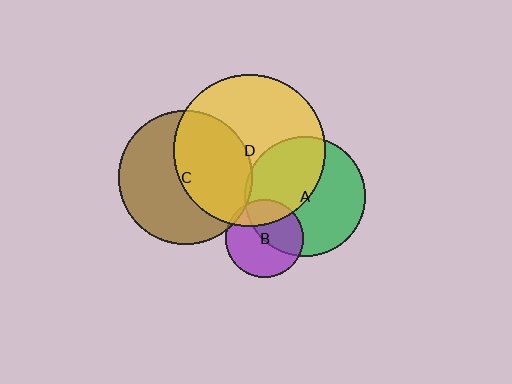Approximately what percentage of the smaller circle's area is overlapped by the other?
Approximately 25%.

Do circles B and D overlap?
Yes.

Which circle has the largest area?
Circle D (yellow).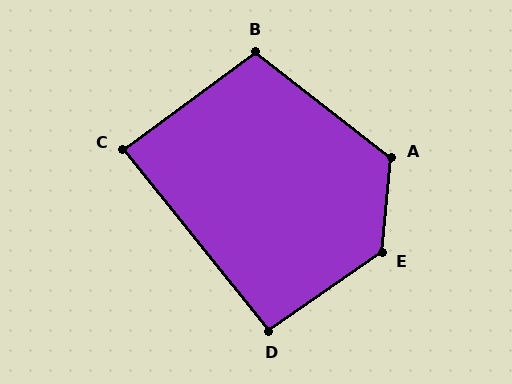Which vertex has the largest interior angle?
E, at approximately 131 degrees.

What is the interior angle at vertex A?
Approximately 122 degrees (obtuse).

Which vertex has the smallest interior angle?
C, at approximately 88 degrees.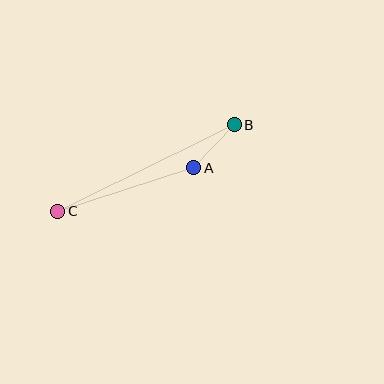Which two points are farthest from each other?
Points B and C are farthest from each other.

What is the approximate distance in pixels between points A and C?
The distance between A and C is approximately 142 pixels.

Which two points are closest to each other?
Points A and B are closest to each other.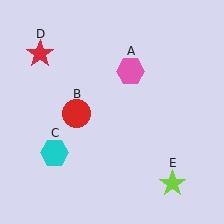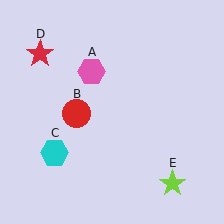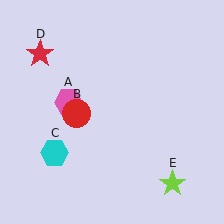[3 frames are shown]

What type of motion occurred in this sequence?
The pink hexagon (object A) rotated counterclockwise around the center of the scene.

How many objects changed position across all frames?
1 object changed position: pink hexagon (object A).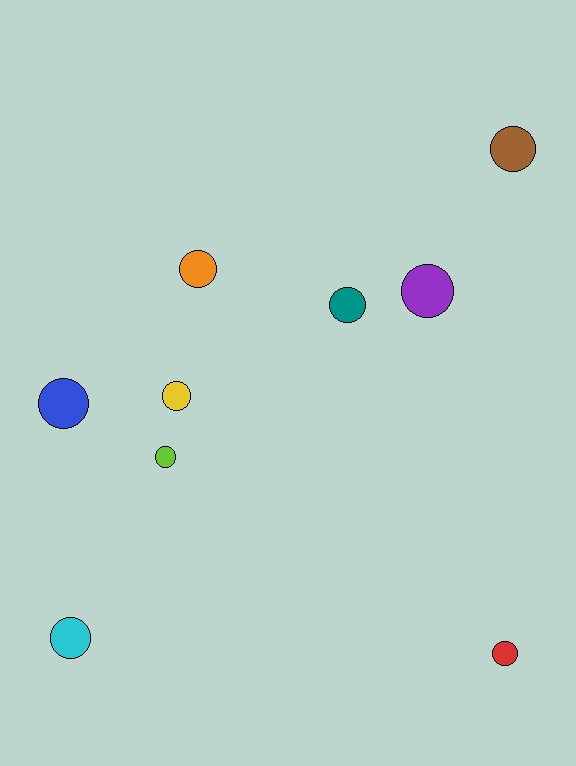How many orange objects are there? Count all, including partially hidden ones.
There is 1 orange object.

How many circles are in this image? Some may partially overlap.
There are 9 circles.